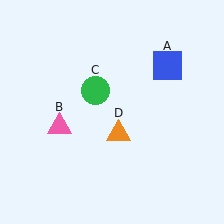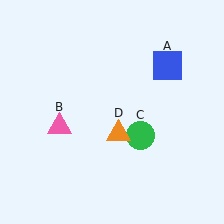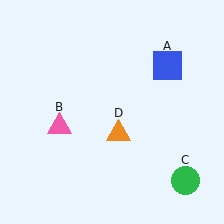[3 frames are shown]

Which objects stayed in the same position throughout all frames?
Blue square (object A) and pink triangle (object B) and orange triangle (object D) remained stationary.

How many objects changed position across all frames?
1 object changed position: green circle (object C).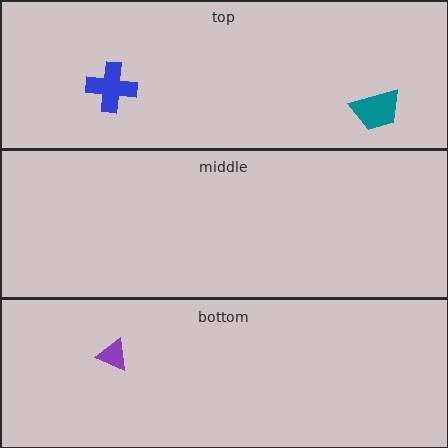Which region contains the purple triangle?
The bottom region.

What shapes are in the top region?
The teal trapezoid, the blue cross.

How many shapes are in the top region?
2.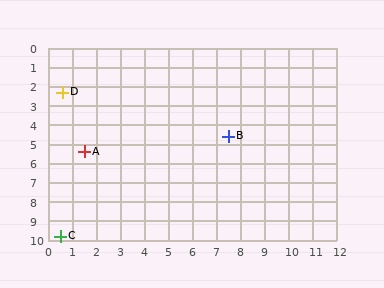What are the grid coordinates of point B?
Point B is at approximately (7.5, 4.6).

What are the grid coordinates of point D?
Point D is at approximately (0.6, 2.3).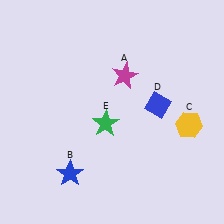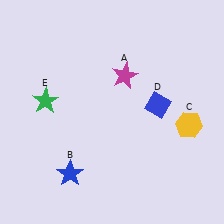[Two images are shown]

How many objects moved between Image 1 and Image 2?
1 object moved between the two images.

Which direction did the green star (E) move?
The green star (E) moved left.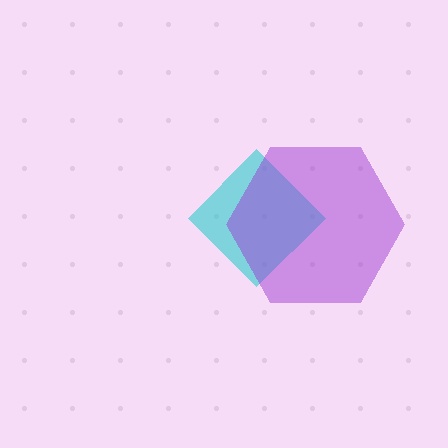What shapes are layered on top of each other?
The layered shapes are: a cyan diamond, a purple hexagon.